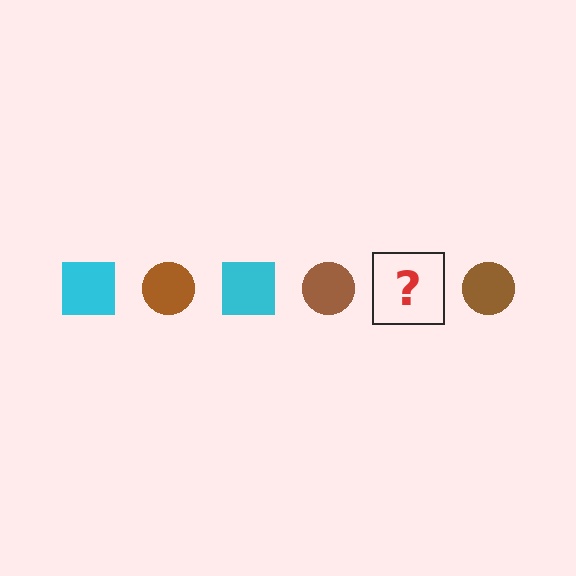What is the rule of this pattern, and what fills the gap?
The rule is that the pattern alternates between cyan square and brown circle. The gap should be filled with a cyan square.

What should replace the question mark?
The question mark should be replaced with a cyan square.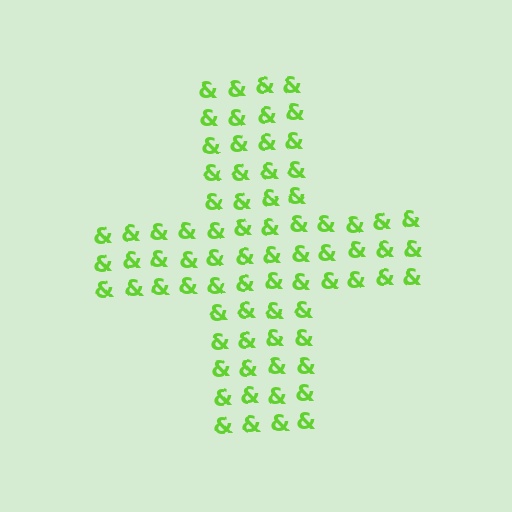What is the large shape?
The large shape is a cross.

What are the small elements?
The small elements are ampersands.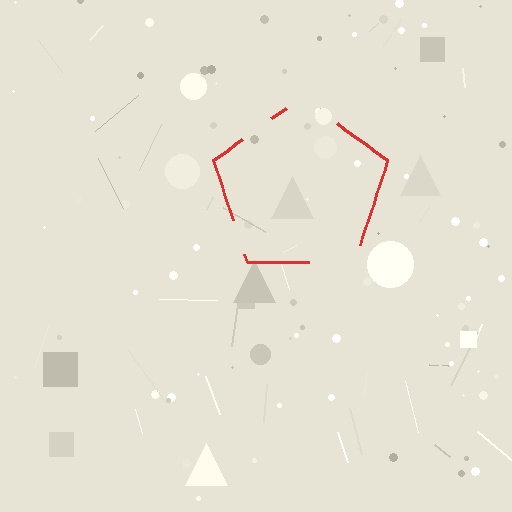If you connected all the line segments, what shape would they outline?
They would outline a pentagon.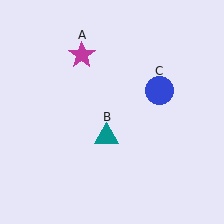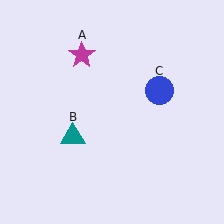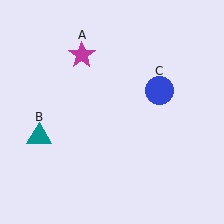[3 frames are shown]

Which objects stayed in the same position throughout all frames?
Magenta star (object A) and blue circle (object C) remained stationary.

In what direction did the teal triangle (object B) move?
The teal triangle (object B) moved left.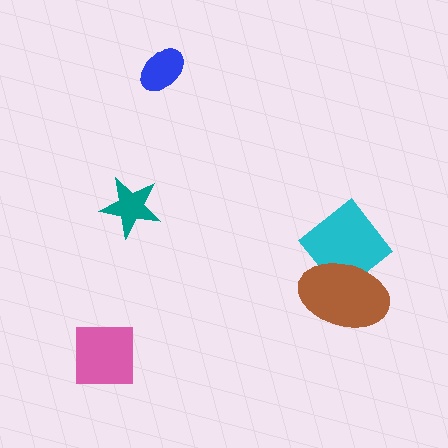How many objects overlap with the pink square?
0 objects overlap with the pink square.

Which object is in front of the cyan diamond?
The brown ellipse is in front of the cyan diamond.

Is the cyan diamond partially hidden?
Yes, it is partially covered by another shape.